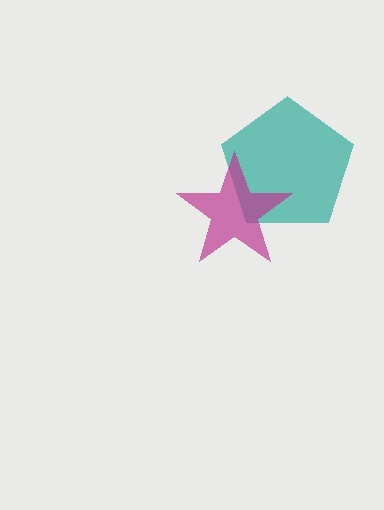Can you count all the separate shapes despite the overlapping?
Yes, there are 2 separate shapes.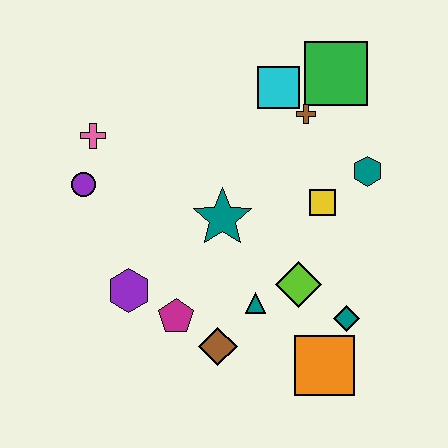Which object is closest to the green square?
The brown cross is closest to the green square.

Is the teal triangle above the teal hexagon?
No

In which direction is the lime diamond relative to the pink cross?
The lime diamond is to the right of the pink cross.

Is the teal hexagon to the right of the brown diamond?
Yes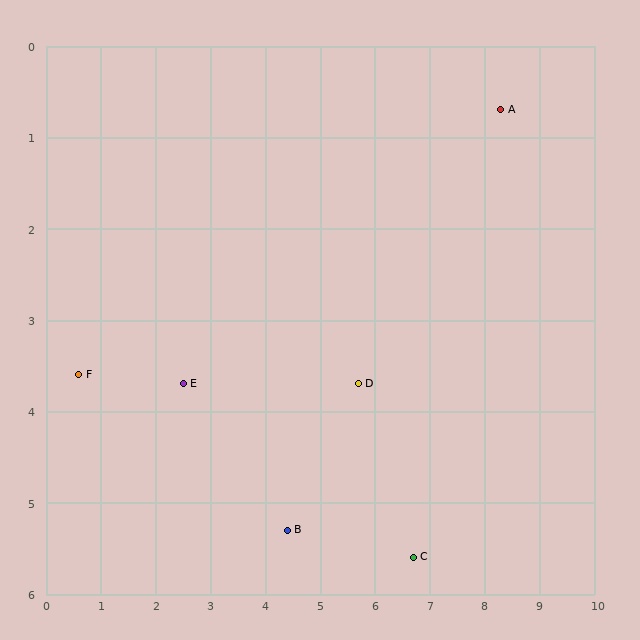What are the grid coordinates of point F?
Point F is at approximately (0.6, 3.6).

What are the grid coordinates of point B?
Point B is at approximately (4.4, 5.3).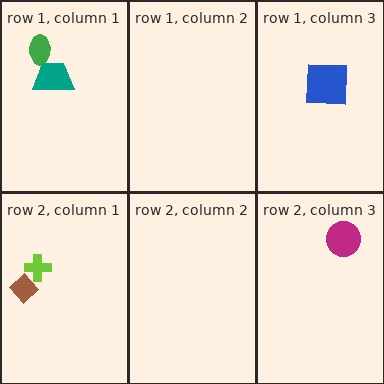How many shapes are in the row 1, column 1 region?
2.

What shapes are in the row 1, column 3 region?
The blue square.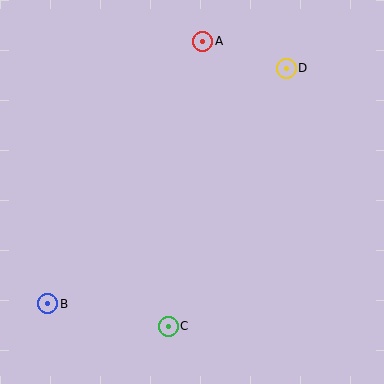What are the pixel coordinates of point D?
Point D is at (286, 68).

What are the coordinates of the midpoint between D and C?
The midpoint between D and C is at (227, 197).